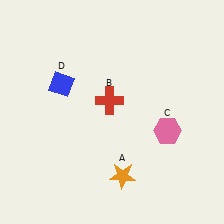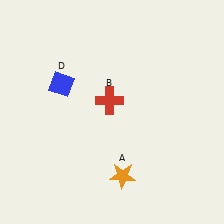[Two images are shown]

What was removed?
The pink hexagon (C) was removed in Image 2.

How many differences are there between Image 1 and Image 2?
There is 1 difference between the two images.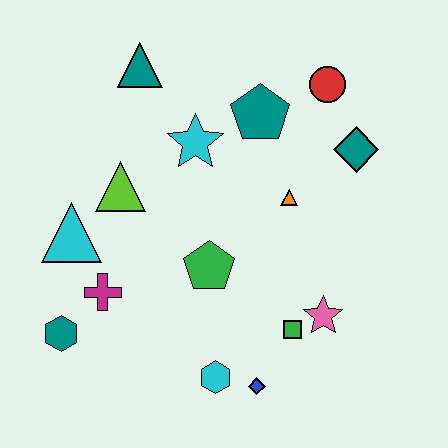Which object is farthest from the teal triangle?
The blue diamond is farthest from the teal triangle.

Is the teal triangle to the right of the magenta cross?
Yes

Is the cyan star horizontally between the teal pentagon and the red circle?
No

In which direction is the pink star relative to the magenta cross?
The pink star is to the right of the magenta cross.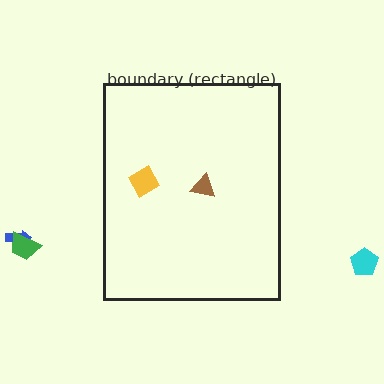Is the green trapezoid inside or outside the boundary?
Outside.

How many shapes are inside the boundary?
2 inside, 3 outside.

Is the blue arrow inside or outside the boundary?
Outside.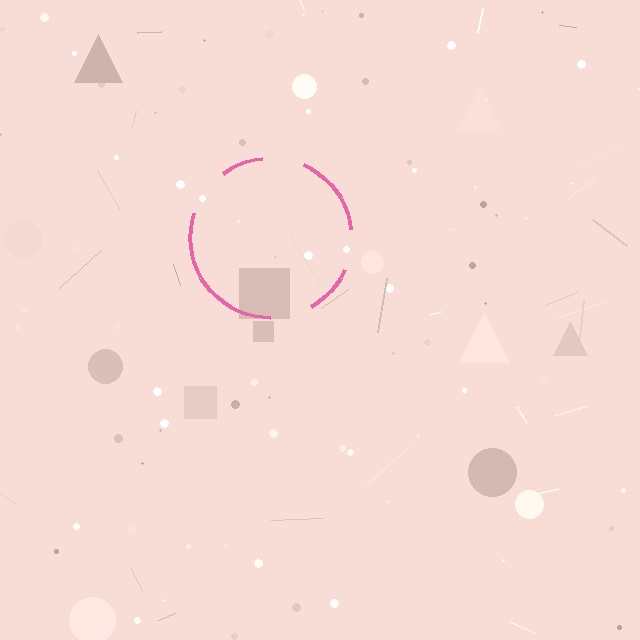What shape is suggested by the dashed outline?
The dashed outline suggests a circle.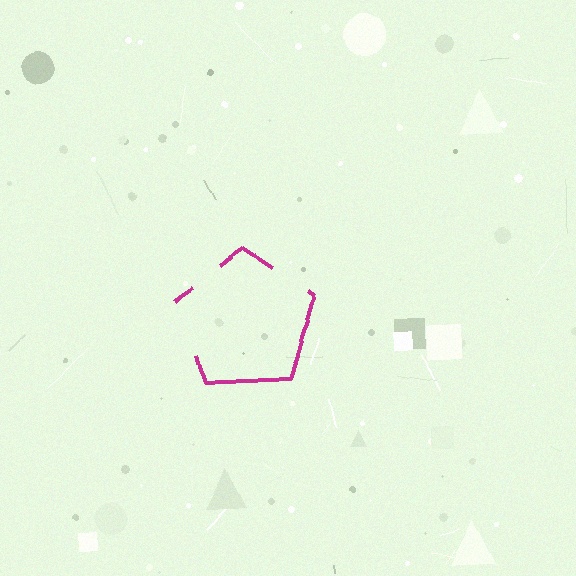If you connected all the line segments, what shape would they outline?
They would outline a pentagon.